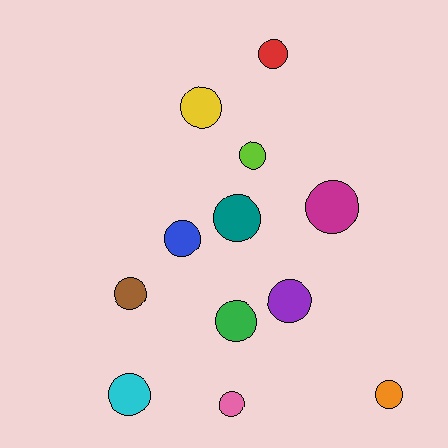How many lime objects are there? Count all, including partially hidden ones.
There is 1 lime object.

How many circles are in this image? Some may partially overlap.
There are 12 circles.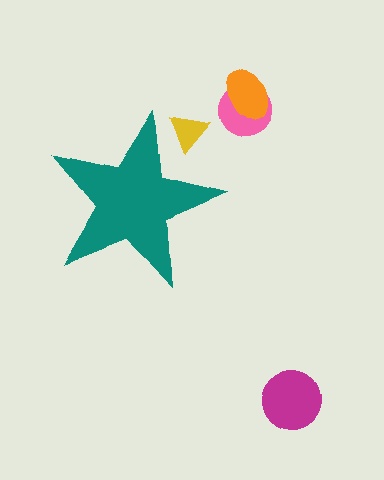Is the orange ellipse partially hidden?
No, the orange ellipse is fully visible.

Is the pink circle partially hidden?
No, the pink circle is fully visible.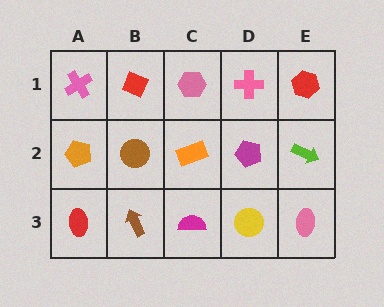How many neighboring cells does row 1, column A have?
2.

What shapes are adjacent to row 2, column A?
A pink cross (row 1, column A), a red ellipse (row 3, column A), a brown circle (row 2, column B).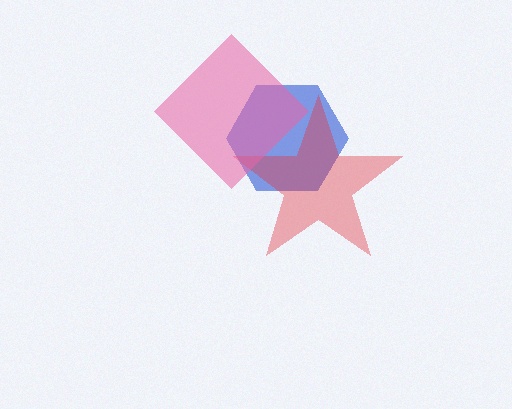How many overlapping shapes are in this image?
There are 3 overlapping shapes in the image.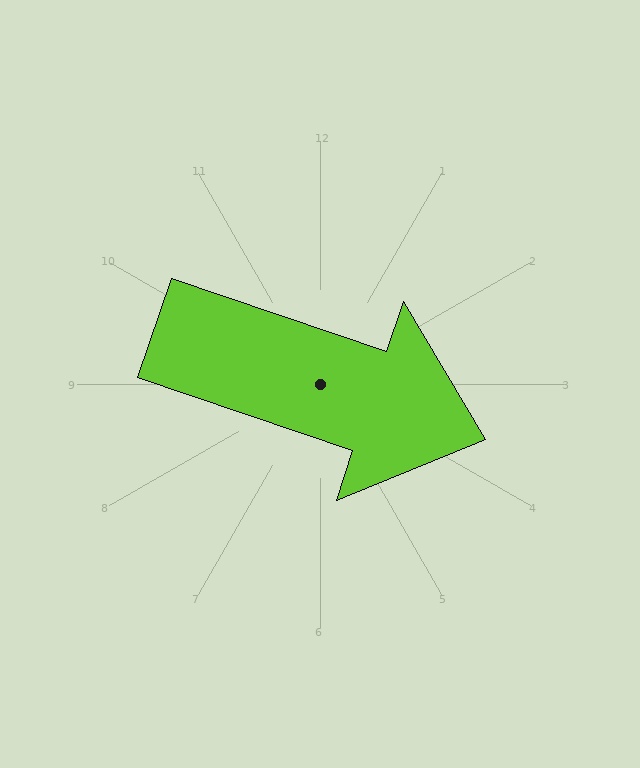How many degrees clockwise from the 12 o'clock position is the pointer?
Approximately 109 degrees.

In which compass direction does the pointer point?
East.